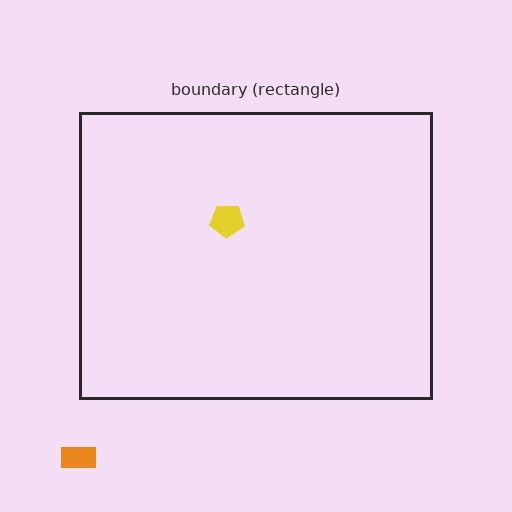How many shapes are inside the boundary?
1 inside, 1 outside.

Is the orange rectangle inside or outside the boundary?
Outside.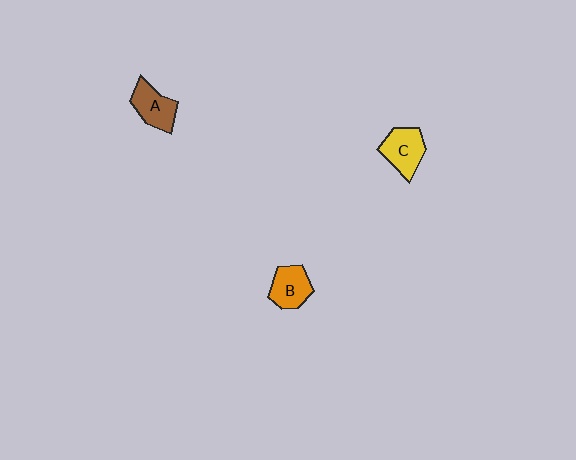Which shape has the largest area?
Shape C (yellow).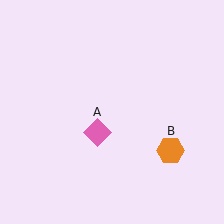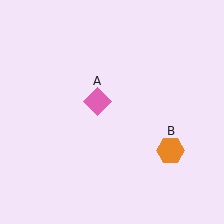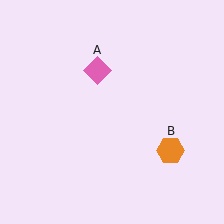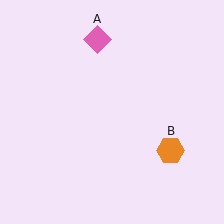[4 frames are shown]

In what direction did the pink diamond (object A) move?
The pink diamond (object A) moved up.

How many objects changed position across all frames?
1 object changed position: pink diamond (object A).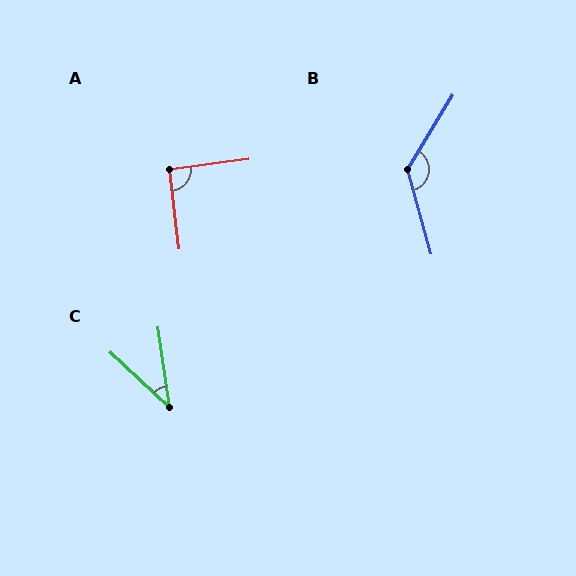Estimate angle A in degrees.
Approximately 91 degrees.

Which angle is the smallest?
C, at approximately 39 degrees.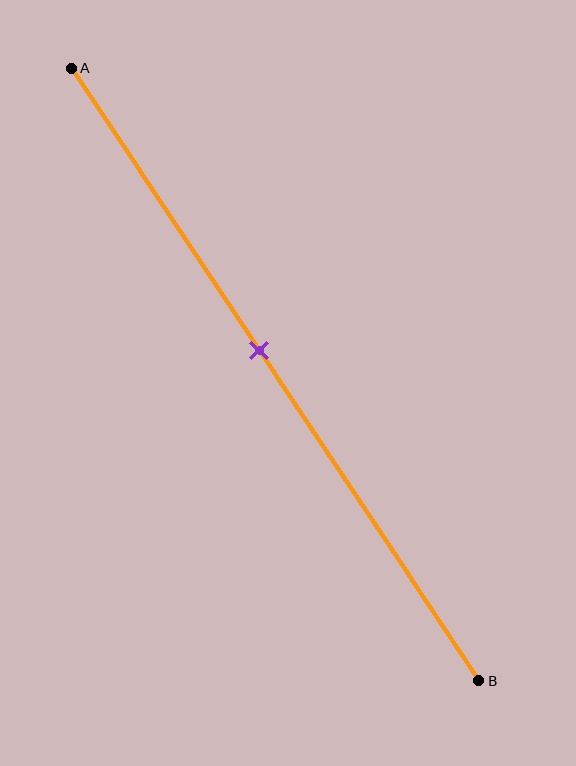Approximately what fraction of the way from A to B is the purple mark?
The purple mark is approximately 45% of the way from A to B.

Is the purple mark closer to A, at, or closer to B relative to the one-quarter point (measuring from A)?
The purple mark is closer to point B than the one-quarter point of segment AB.